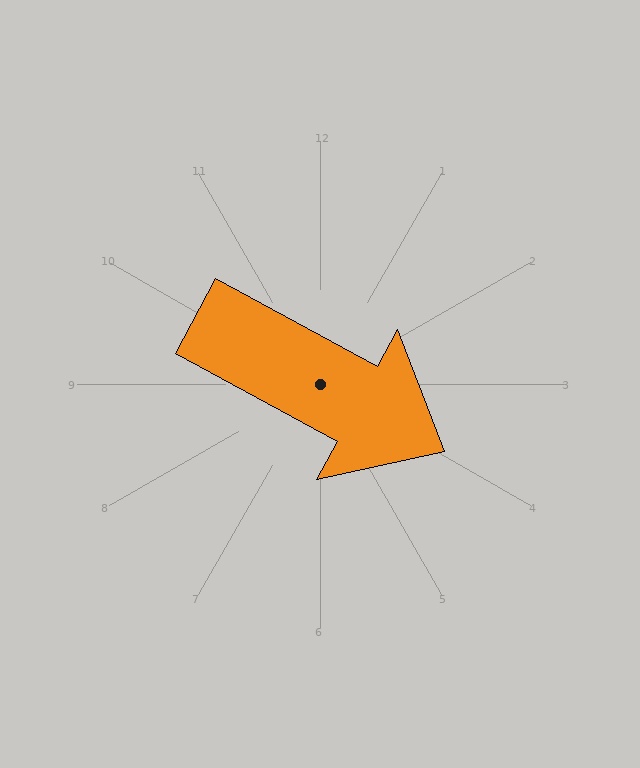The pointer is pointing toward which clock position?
Roughly 4 o'clock.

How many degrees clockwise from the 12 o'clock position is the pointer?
Approximately 119 degrees.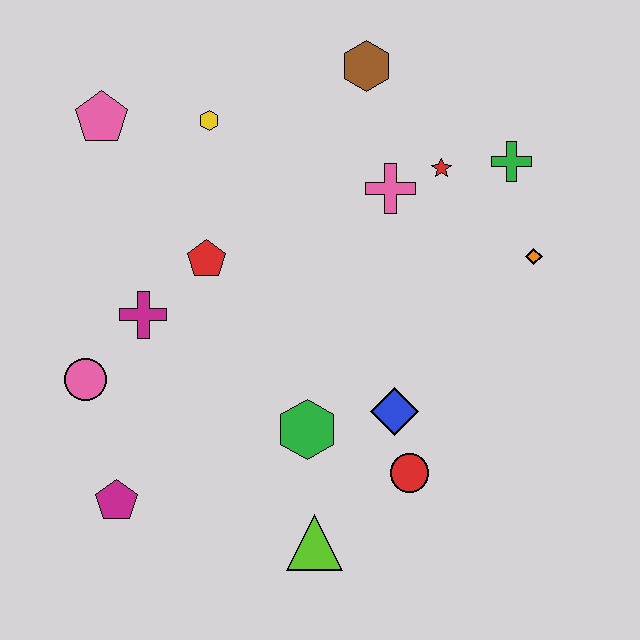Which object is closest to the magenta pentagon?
The pink circle is closest to the magenta pentagon.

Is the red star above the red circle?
Yes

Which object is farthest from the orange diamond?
The magenta pentagon is farthest from the orange diamond.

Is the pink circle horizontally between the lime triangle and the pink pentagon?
No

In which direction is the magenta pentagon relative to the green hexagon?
The magenta pentagon is to the left of the green hexagon.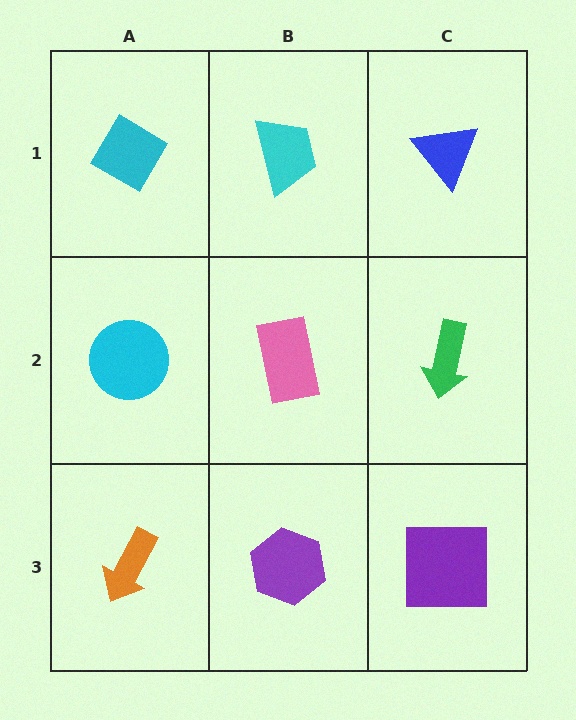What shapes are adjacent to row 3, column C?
A green arrow (row 2, column C), a purple hexagon (row 3, column B).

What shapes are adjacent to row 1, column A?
A cyan circle (row 2, column A), a cyan trapezoid (row 1, column B).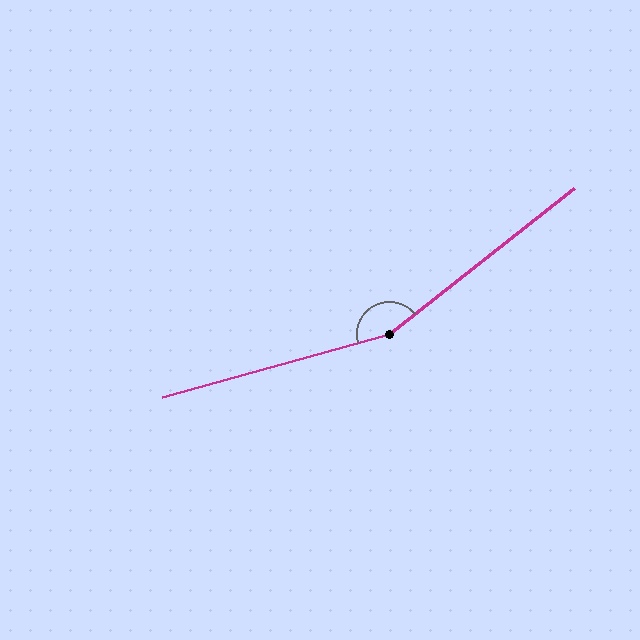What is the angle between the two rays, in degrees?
Approximately 157 degrees.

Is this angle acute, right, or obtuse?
It is obtuse.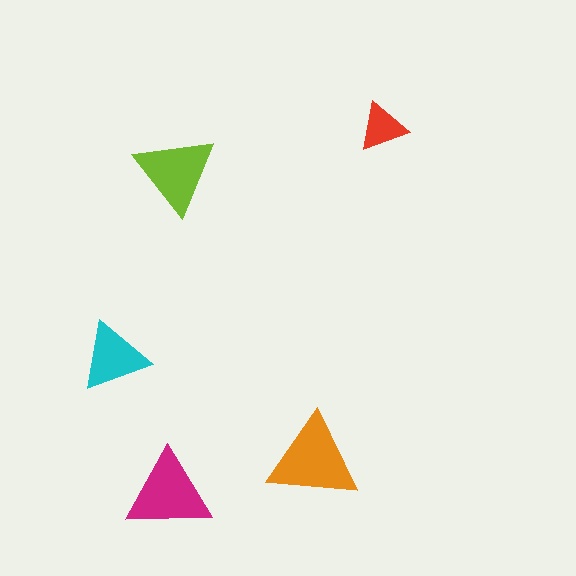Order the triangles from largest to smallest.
the orange one, the magenta one, the lime one, the cyan one, the red one.